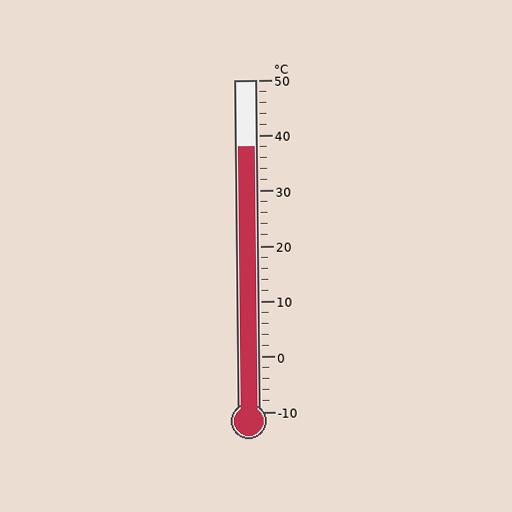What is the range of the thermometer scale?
The thermometer scale ranges from -10°C to 50°C.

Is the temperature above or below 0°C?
The temperature is above 0°C.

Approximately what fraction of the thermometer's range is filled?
The thermometer is filled to approximately 80% of its range.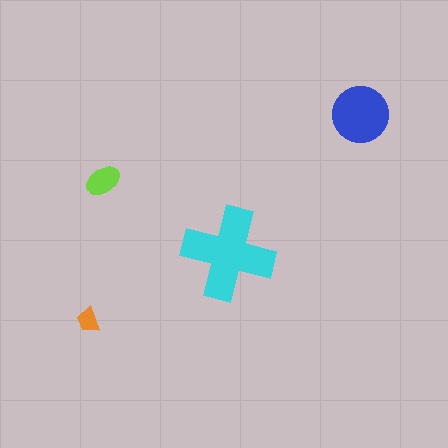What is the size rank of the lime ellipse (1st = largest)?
3rd.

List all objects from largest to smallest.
The cyan cross, the blue circle, the lime ellipse, the orange trapezoid.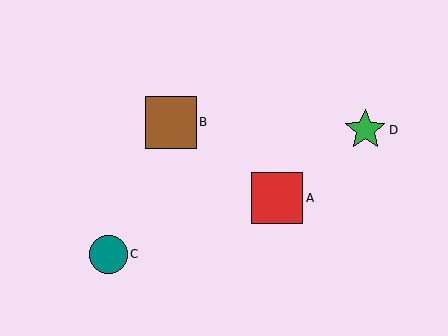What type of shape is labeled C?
Shape C is a teal circle.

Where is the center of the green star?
The center of the green star is at (365, 130).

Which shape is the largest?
The brown square (labeled B) is the largest.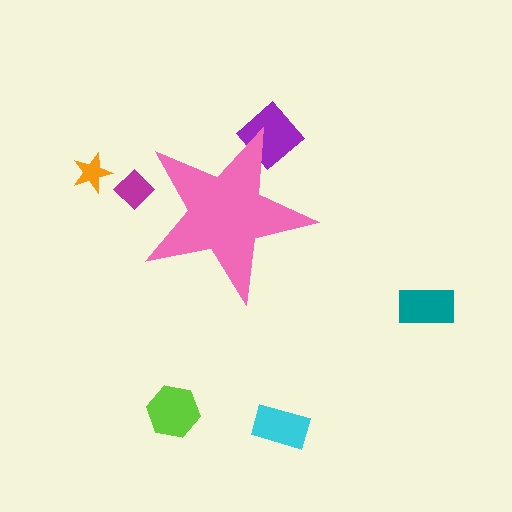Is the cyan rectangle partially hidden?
No, the cyan rectangle is fully visible.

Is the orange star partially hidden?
No, the orange star is fully visible.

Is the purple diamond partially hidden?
Yes, the purple diamond is partially hidden behind the pink star.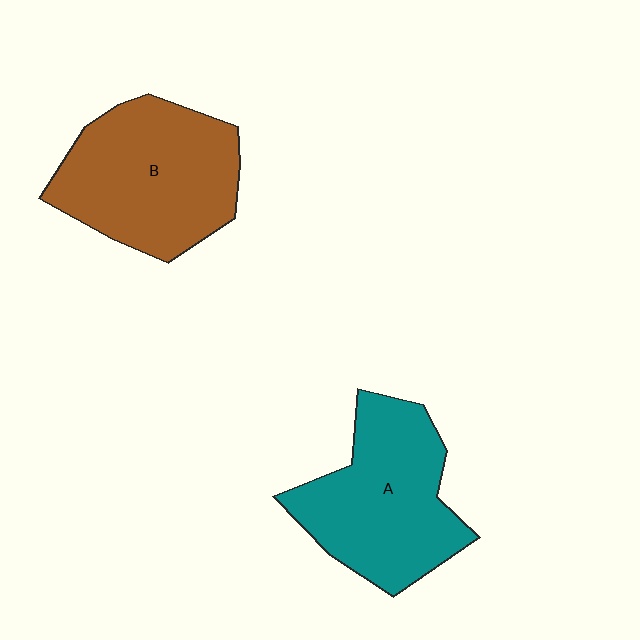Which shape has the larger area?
Shape B (brown).